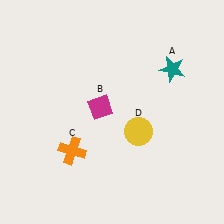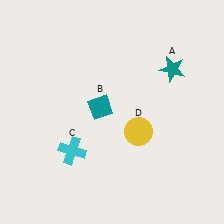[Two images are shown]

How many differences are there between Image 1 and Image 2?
There are 2 differences between the two images.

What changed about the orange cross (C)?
In Image 1, C is orange. In Image 2, it changed to cyan.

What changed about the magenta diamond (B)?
In Image 1, B is magenta. In Image 2, it changed to teal.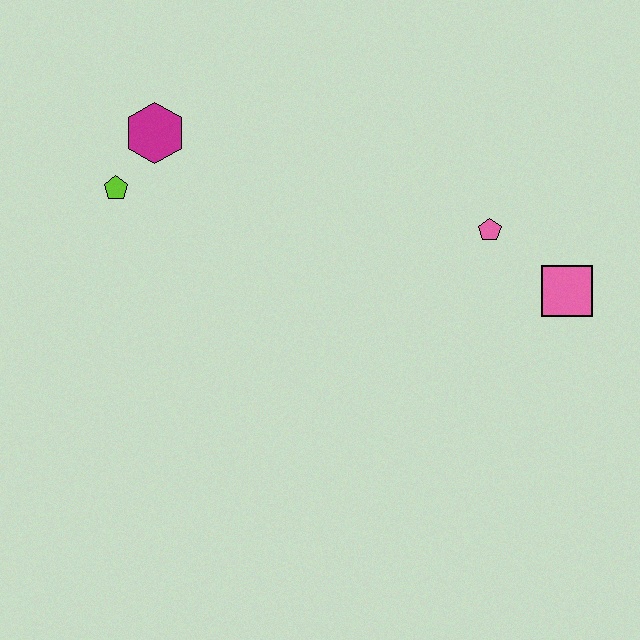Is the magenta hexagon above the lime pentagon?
Yes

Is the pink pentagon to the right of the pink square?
No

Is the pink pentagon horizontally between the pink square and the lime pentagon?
Yes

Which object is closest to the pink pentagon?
The pink square is closest to the pink pentagon.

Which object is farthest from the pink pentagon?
The lime pentagon is farthest from the pink pentagon.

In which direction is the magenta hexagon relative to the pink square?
The magenta hexagon is to the left of the pink square.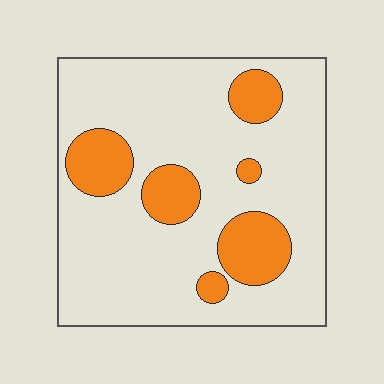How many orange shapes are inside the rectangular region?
6.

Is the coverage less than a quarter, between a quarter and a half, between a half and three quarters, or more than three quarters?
Less than a quarter.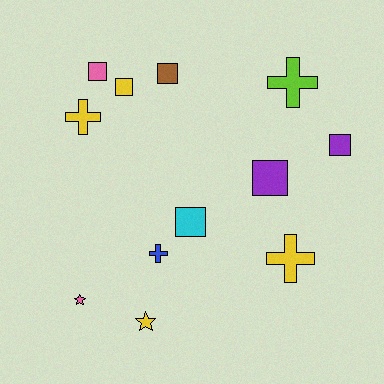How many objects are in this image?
There are 12 objects.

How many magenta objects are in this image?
There are no magenta objects.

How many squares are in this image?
There are 6 squares.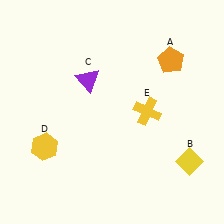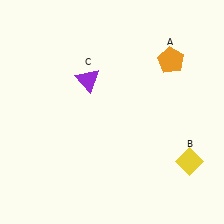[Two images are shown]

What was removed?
The yellow cross (E), the yellow hexagon (D) were removed in Image 2.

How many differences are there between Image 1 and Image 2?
There are 2 differences between the two images.